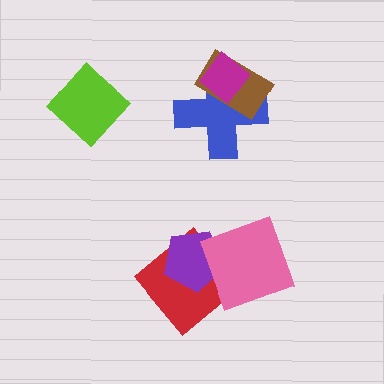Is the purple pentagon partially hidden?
Yes, it is partially covered by another shape.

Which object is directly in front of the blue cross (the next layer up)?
The brown rectangle is directly in front of the blue cross.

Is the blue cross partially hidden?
Yes, it is partially covered by another shape.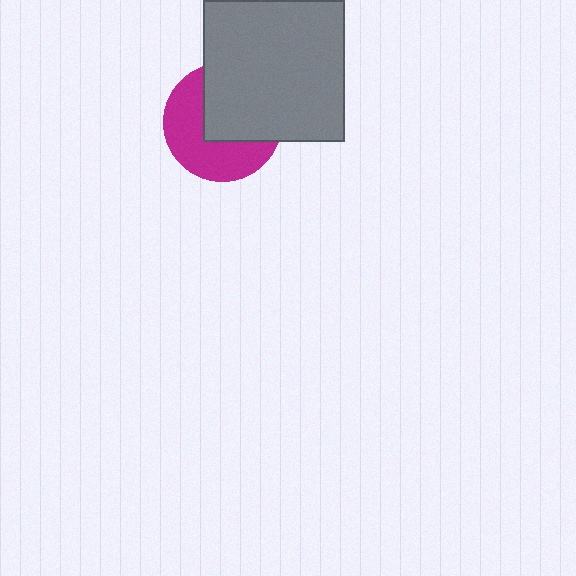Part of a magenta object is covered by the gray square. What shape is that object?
It is a circle.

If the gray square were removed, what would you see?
You would see the complete magenta circle.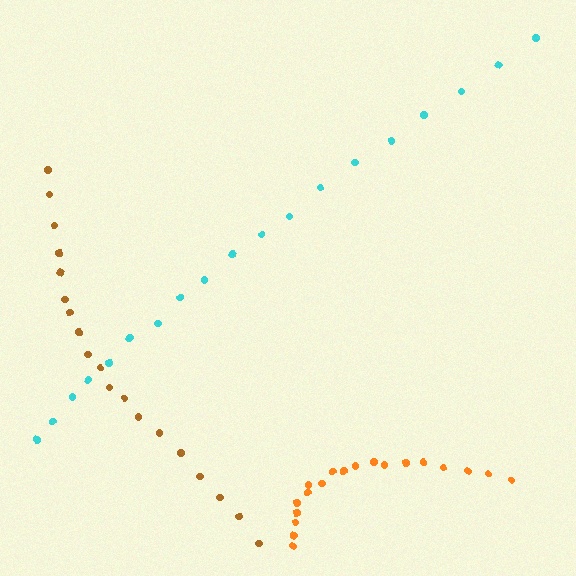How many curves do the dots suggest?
There are 3 distinct paths.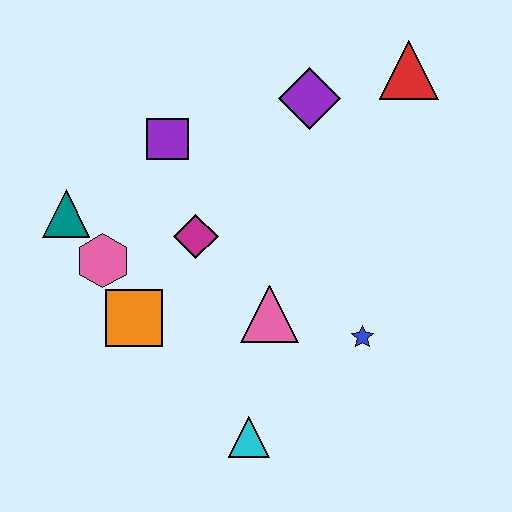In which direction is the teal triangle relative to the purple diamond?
The teal triangle is to the left of the purple diamond.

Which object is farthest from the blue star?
The teal triangle is farthest from the blue star.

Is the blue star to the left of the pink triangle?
No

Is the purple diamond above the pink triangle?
Yes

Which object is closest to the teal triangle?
The pink hexagon is closest to the teal triangle.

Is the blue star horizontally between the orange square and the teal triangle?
No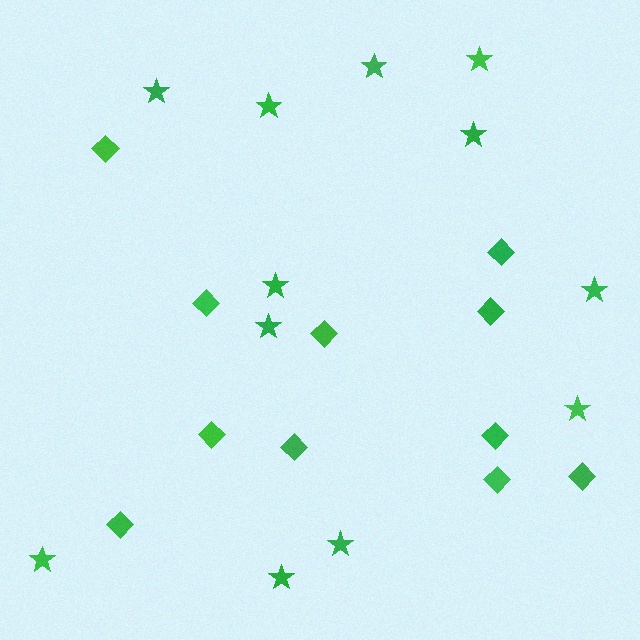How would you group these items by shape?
There are 2 groups: one group of stars (12) and one group of diamonds (11).